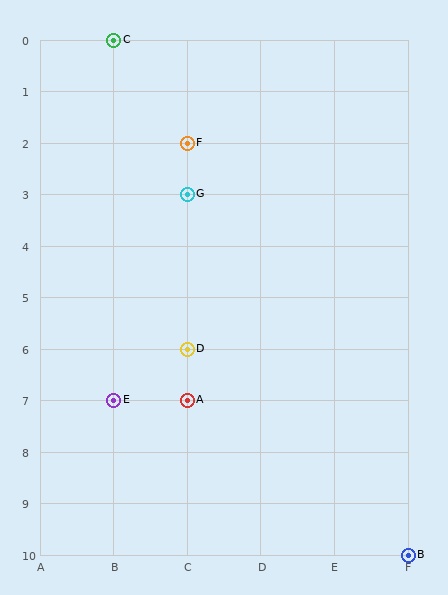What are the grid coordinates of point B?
Point B is at grid coordinates (F, 10).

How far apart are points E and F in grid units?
Points E and F are 1 column and 5 rows apart (about 5.1 grid units diagonally).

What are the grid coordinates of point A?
Point A is at grid coordinates (C, 7).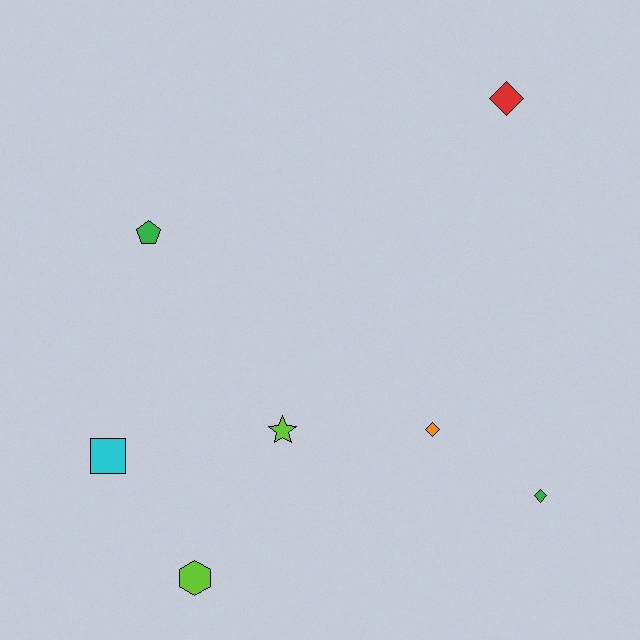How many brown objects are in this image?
There are no brown objects.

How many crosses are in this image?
There are no crosses.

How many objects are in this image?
There are 7 objects.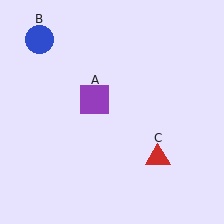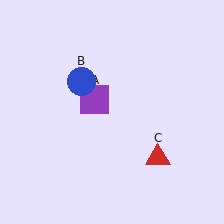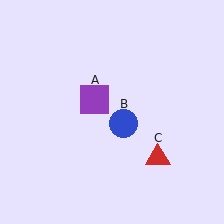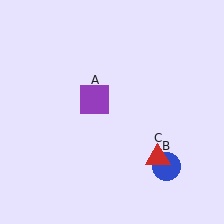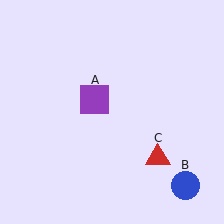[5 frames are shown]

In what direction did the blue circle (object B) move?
The blue circle (object B) moved down and to the right.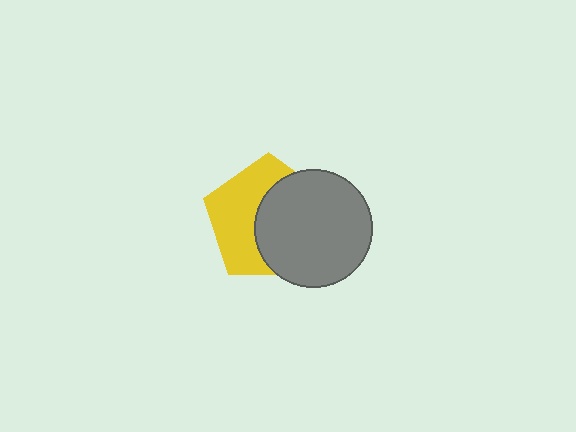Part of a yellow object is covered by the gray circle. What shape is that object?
It is a pentagon.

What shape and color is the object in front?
The object in front is a gray circle.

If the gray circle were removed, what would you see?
You would see the complete yellow pentagon.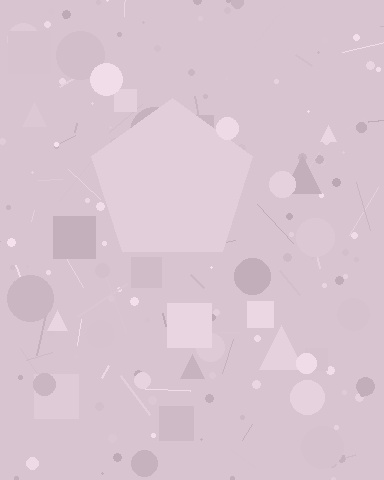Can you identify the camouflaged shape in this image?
The camouflaged shape is a pentagon.